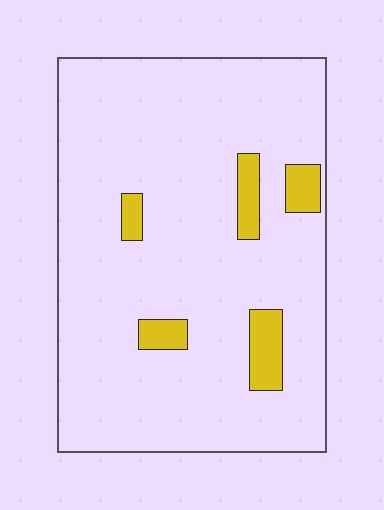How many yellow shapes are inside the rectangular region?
5.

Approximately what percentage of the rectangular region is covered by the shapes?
Approximately 10%.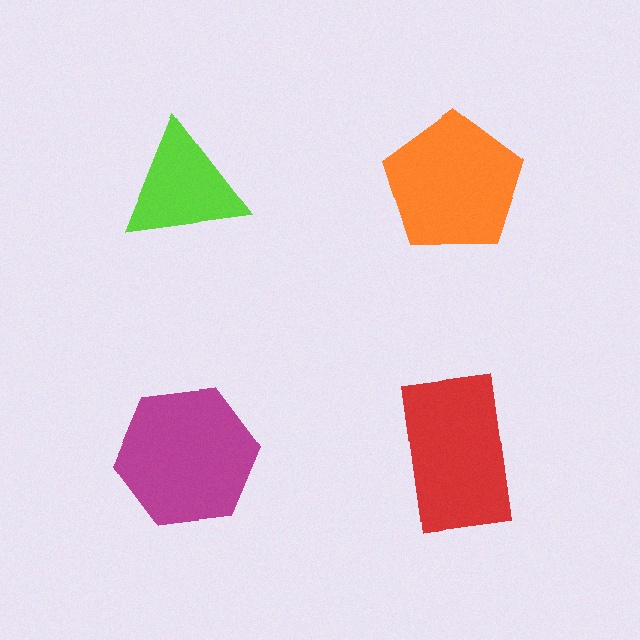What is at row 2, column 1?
A magenta hexagon.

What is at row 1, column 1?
A lime triangle.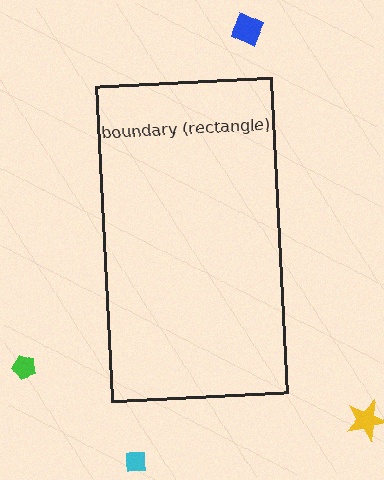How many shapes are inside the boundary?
0 inside, 4 outside.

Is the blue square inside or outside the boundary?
Outside.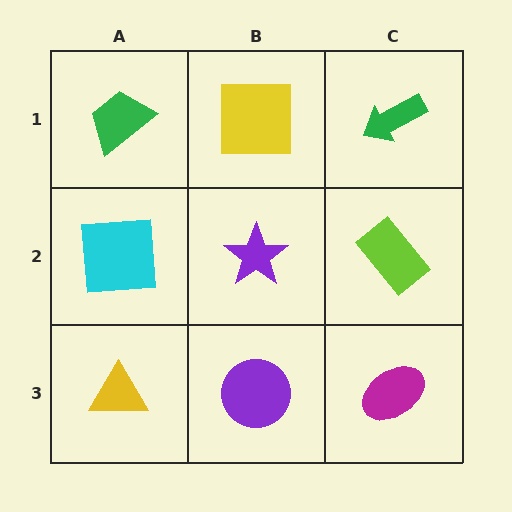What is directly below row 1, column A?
A cyan square.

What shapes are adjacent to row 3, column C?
A lime rectangle (row 2, column C), a purple circle (row 3, column B).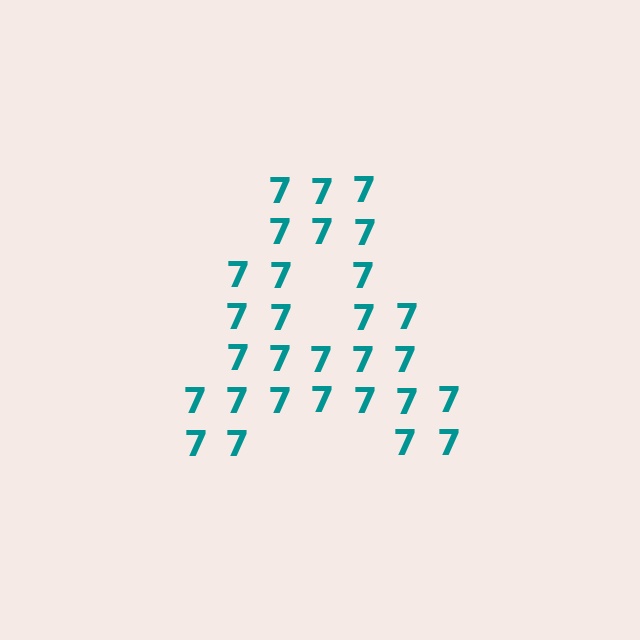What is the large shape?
The large shape is the letter A.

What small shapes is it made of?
It is made of small digit 7's.